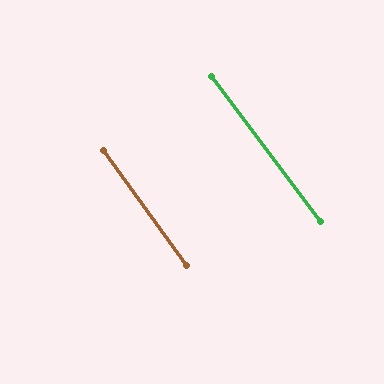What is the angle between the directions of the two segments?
Approximately 1 degree.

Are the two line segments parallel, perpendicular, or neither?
Parallel — their directions differ by only 1.1°.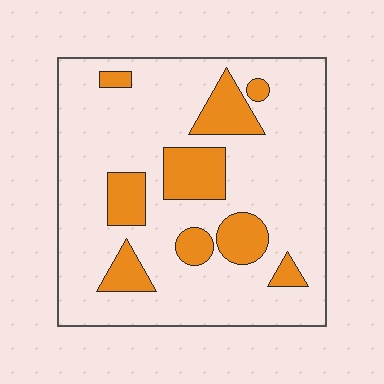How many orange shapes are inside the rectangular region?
9.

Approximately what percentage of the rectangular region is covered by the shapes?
Approximately 20%.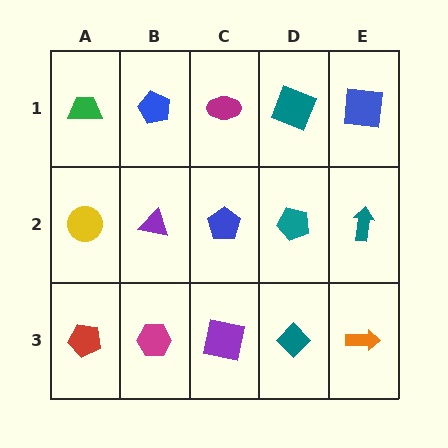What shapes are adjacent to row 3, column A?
A yellow circle (row 2, column A), a magenta hexagon (row 3, column B).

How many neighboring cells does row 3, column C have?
3.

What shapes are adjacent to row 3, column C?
A blue pentagon (row 2, column C), a magenta hexagon (row 3, column B), a teal diamond (row 3, column D).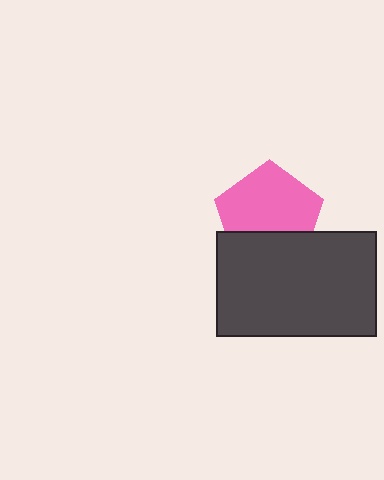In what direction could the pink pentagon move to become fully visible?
The pink pentagon could move up. That would shift it out from behind the dark gray rectangle entirely.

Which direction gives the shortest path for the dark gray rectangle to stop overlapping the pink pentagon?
Moving down gives the shortest separation.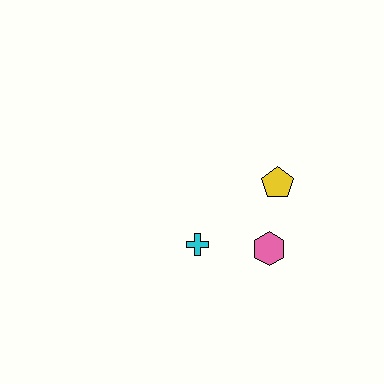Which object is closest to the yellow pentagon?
The pink hexagon is closest to the yellow pentagon.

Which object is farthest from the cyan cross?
The yellow pentagon is farthest from the cyan cross.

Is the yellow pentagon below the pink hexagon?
No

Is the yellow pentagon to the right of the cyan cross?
Yes